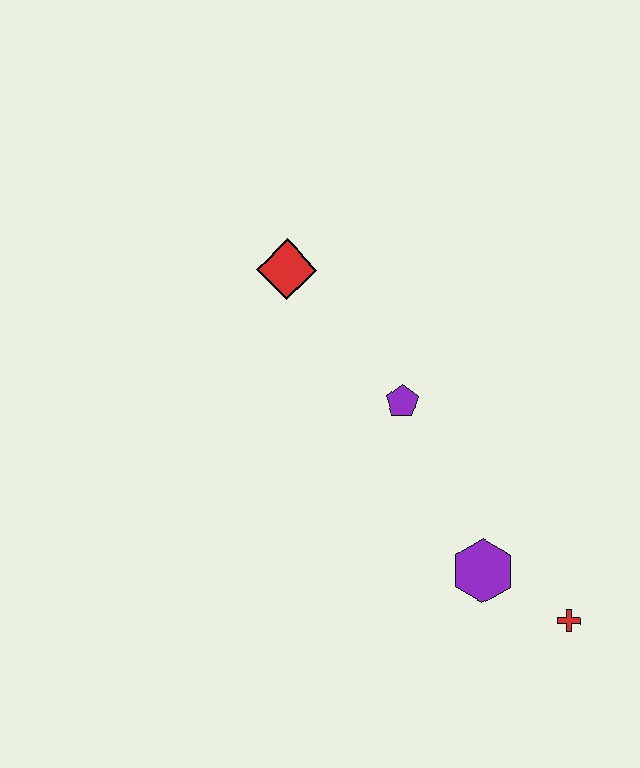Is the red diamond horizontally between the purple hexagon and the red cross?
No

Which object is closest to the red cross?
The purple hexagon is closest to the red cross.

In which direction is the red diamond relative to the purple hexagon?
The red diamond is above the purple hexagon.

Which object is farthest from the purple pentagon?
The red cross is farthest from the purple pentagon.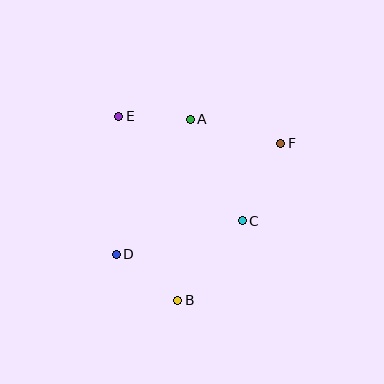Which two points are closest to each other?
Points A and E are closest to each other.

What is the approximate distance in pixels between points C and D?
The distance between C and D is approximately 130 pixels.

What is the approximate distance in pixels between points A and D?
The distance between A and D is approximately 154 pixels.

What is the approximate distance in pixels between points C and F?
The distance between C and F is approximately 87 pixels.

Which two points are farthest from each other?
Points D and F are farthest from each other.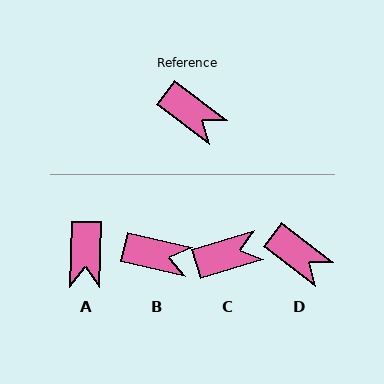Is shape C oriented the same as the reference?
No, it is off by about 54 degrees.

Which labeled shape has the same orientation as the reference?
D.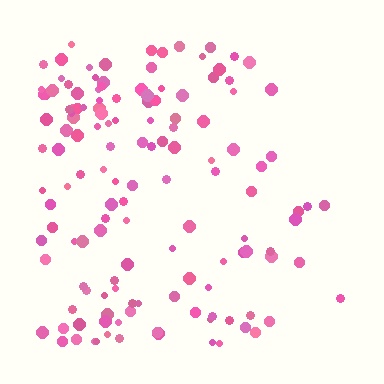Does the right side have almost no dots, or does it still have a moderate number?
Still a moderate number, just noticeably fewer than the left.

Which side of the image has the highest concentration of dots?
The left.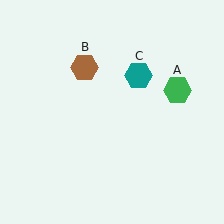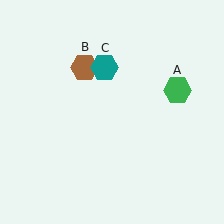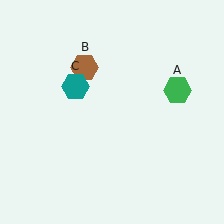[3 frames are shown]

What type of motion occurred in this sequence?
The teal hexagon (object C) rotated counterclockwise around the center of the scene.